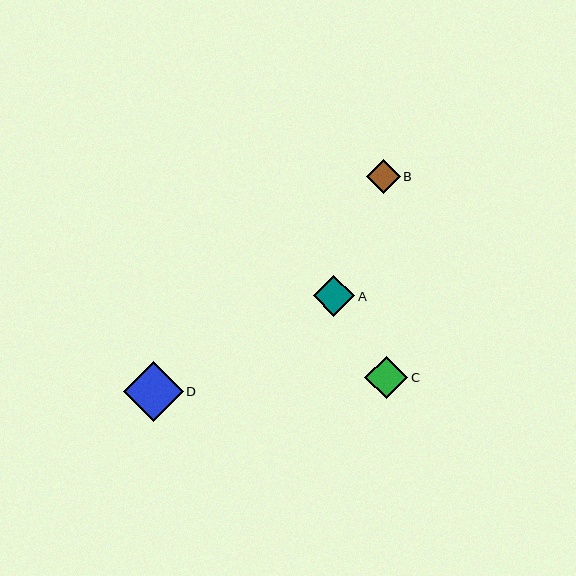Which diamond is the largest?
Diamond D is the largest with a size of approximately 60 pixels.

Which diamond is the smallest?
Diamond B is the smallest with a size of approximately 34 pixels.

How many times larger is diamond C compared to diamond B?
Diamond C is approximately 1.3 times the size of diamond B.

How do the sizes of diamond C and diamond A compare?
Diamond C and diamond A are approximately the same size.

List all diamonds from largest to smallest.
From largest to smallest: D, C, A, B.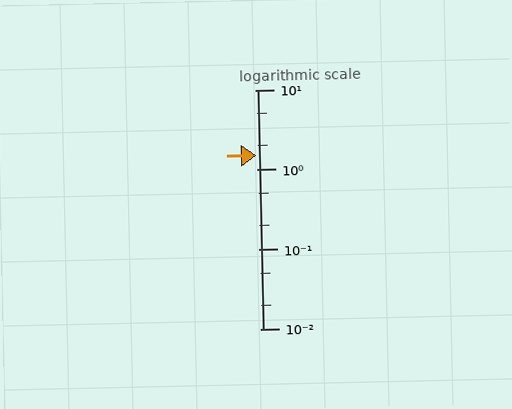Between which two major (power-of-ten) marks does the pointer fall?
The pointer is between 1 and 10.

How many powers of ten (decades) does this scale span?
The scale spans 3 decades, from 0.01 to 10.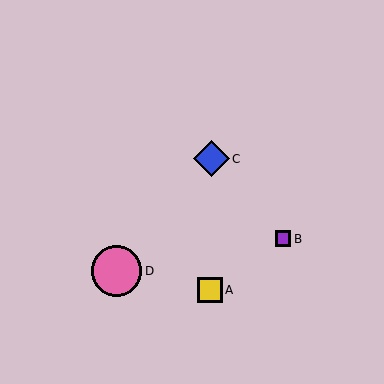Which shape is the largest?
The pink circle (labeled D) is the largest.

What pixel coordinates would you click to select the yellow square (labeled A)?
Click at (210, 290) to select the yellow square A.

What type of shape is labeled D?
Shape D is a pink circle.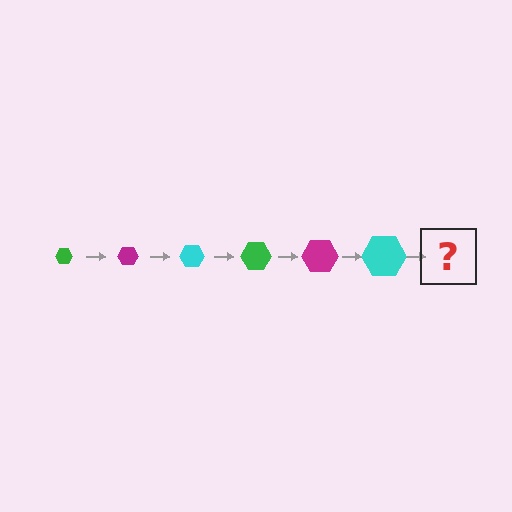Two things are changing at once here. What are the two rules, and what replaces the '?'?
The two rules are that the hexagon grows larger each step and the color cycles through green, magenta, and cyan. The '?' should be a green hexagon, larger than the previous one.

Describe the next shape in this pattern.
It should be a green hexagon, larger than the previous one.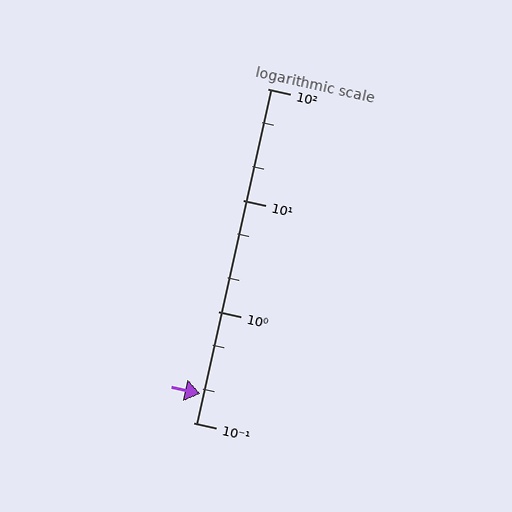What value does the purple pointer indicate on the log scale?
The pointer indicates approximately 0.18.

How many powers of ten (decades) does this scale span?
The scale spans 3 decades, from 0.1 to 100.